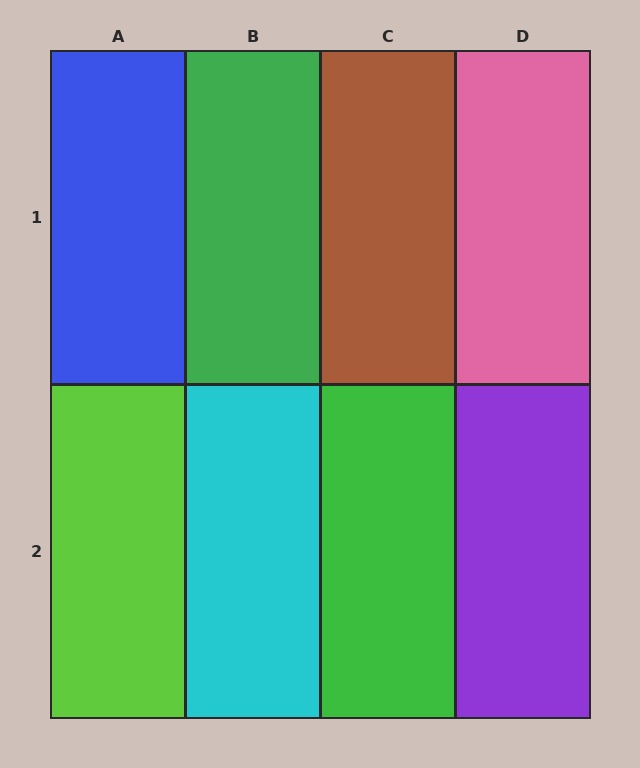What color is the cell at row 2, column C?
Green.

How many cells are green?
2 cells are green.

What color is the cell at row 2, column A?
Lime.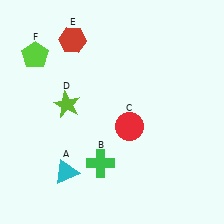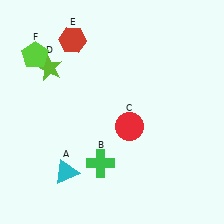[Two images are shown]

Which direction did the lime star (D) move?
The lime star (D) moved up.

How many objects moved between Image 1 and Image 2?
1 object moved between the two images.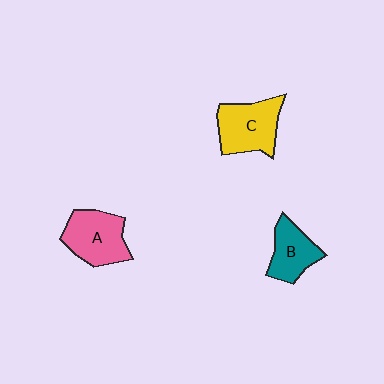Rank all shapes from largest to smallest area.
From largest to smallest: C (yellow), A (pink), B (teal).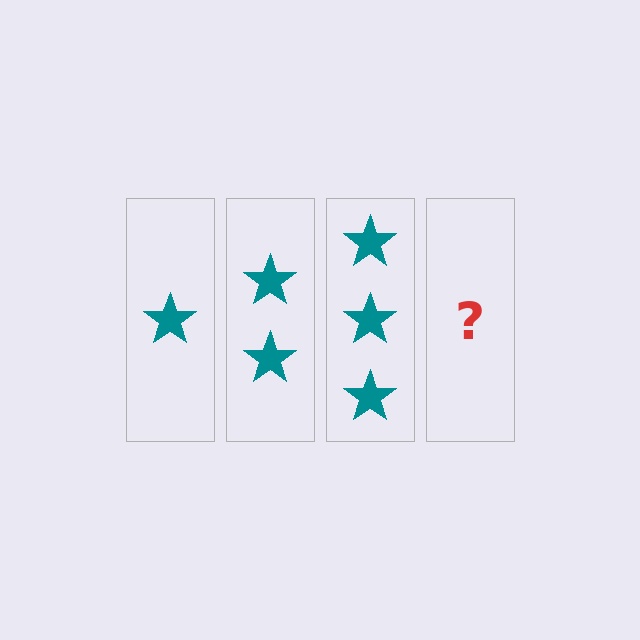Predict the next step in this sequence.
The next step is 4 stars.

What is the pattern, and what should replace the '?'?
The pattern is that each step adds one more star. The '?' should be 4 stars.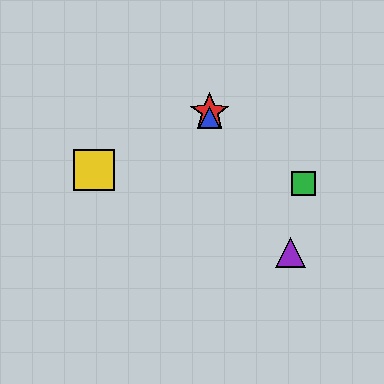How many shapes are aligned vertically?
2 shapes (the red star, the blue triangle) are aligned vertically.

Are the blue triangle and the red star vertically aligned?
Yes, both are at x≈210.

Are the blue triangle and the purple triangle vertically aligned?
No, the blue triangle is at x≈210 and the purple triangle is at x≈290.